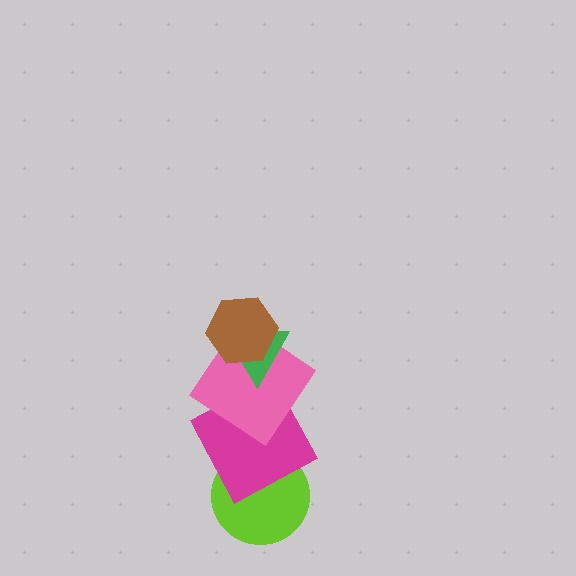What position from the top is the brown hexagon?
The brown hexagon is 1st from the top.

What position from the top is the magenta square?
The magenta square is 4th from the top.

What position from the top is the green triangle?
The green triangle is 2nd from the top.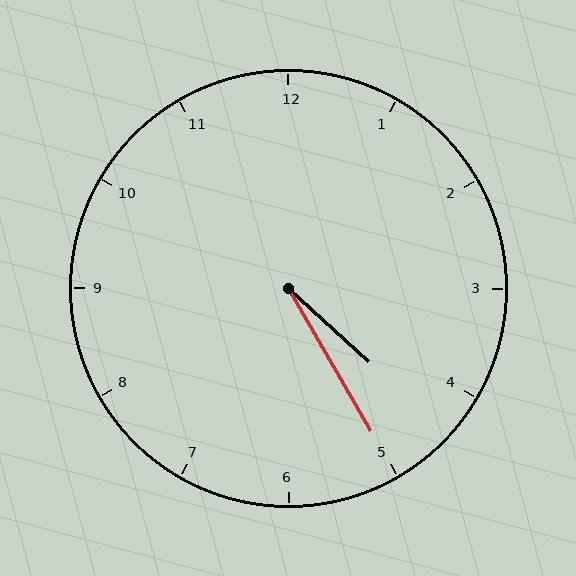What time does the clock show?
4:25.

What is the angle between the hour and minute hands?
Approximately 18 degrees.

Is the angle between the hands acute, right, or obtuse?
It is acute.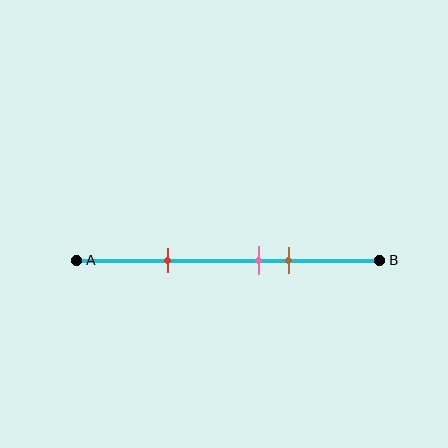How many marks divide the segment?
There are 3 marks dividing the segment.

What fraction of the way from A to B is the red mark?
The red mark is approximately 30% (0.3) of the way from A to B.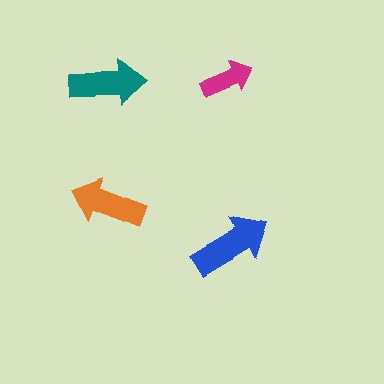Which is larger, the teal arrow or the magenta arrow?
The teal one.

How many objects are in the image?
There are 4 objects in the image.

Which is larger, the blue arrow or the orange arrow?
The blue one.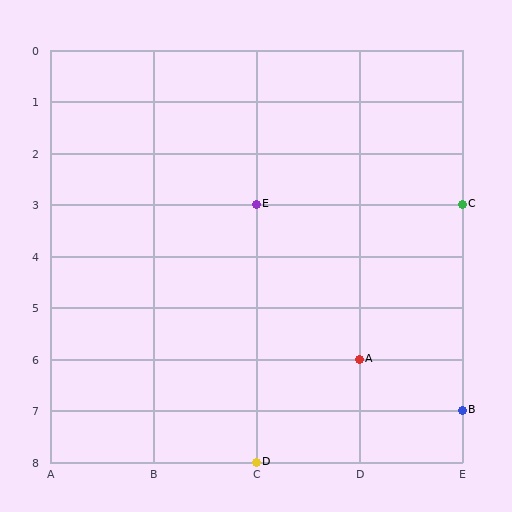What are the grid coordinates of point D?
Point D is at grid coordinates (C, 8).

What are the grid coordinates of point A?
Point A is at grid coordinates (D, 6).